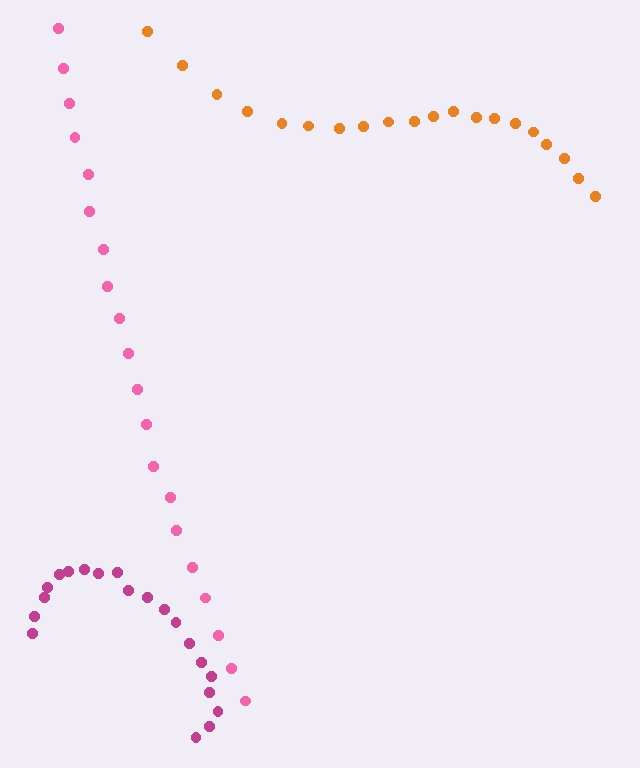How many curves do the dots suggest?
There are 3 distinct paths.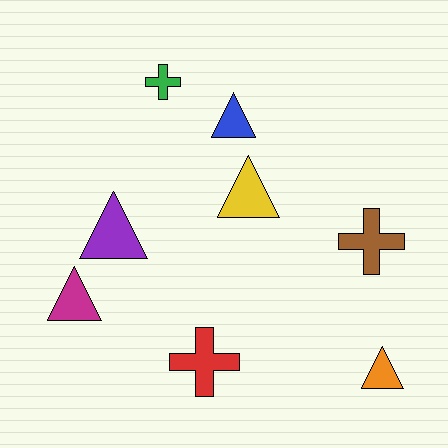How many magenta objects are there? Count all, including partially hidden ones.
There is 1 magenta object.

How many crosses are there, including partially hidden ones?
There are 3 crosses.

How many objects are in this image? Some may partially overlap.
There are 8 objects.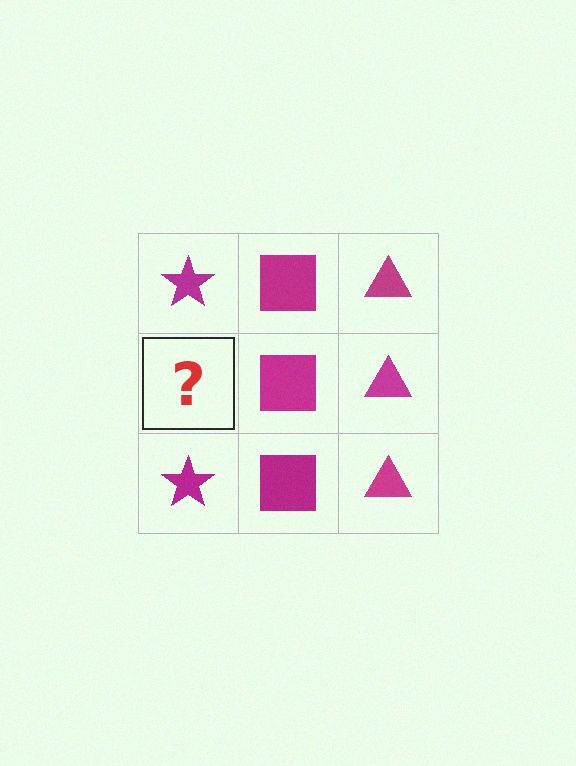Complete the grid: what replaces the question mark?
The question mark should be replaced with a magenta star.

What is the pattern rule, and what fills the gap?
The rule is that each column has a consistent shape. The gap should be filled with a magenta star.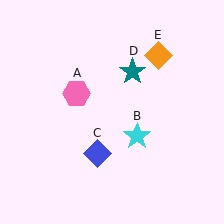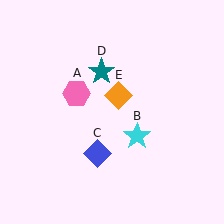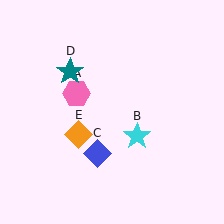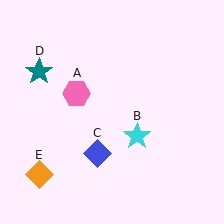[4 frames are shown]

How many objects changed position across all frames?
2 objects changed position: teal star (object D), orange diamond (object E).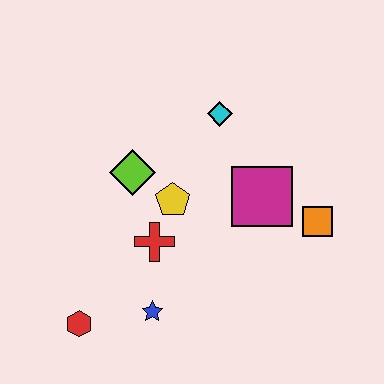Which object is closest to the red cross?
The yellow pentagon is closest to the red cross.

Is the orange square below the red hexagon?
No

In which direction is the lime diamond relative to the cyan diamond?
The lime diamond is to the left of the cyan diamond.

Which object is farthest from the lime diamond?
The orange square is farthest from the lime diamond.